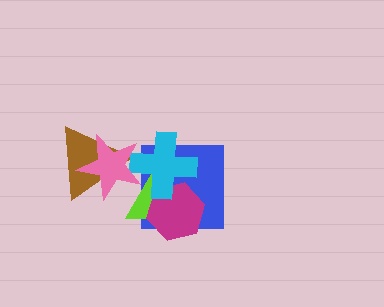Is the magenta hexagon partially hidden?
Yes, it is partially covered by another shape.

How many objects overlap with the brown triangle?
1 object overlaps with the brown triangle.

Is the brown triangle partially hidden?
Yes, it is partially covered by another shape.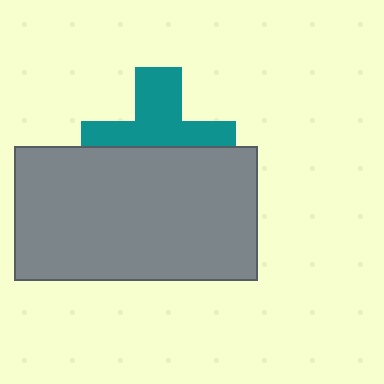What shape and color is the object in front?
The object in front is a gray rectangle.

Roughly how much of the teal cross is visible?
About half of it is visible (roughly 51%).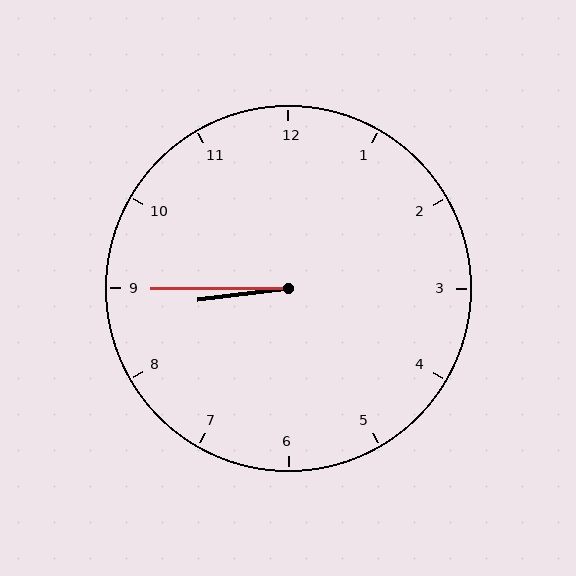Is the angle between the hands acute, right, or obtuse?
It is acute.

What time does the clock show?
8:45.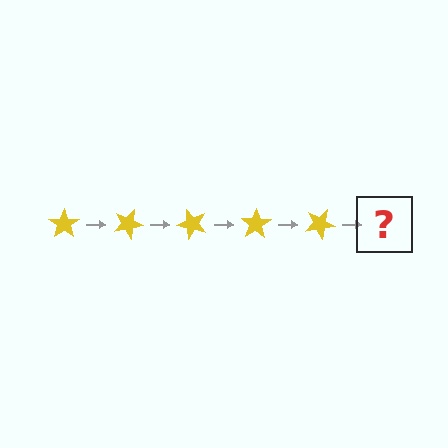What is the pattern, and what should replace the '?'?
The pattern is that the star rotates 25 degrees each step. The '?' should be a yellow star rotated 125 degrees.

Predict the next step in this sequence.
The next step is a yellow star rotated 125 degrees.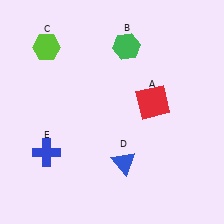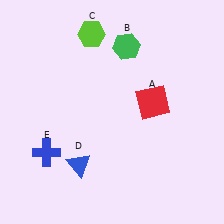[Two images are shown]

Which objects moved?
The objects that moved are: the lime hexagon (C), the blue triangle (D).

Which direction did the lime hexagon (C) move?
The lime hexagon (C) moved right.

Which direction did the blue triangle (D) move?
The blue triangle (D) moved left.